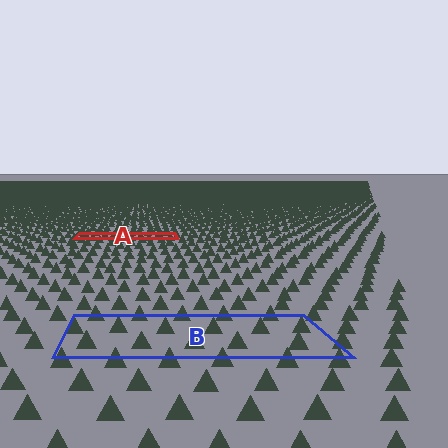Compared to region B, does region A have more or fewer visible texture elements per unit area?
Region A has more texture elements per unit area — they are packed more densely because it is farther away.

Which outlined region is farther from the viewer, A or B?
Region A is farther from the viewer — the texture elements inside it appear smaller and more densely packed.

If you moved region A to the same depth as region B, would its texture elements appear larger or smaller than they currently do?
They would appear larger. At a closer depth, the same texture elements are projected at a bigger on-screen size.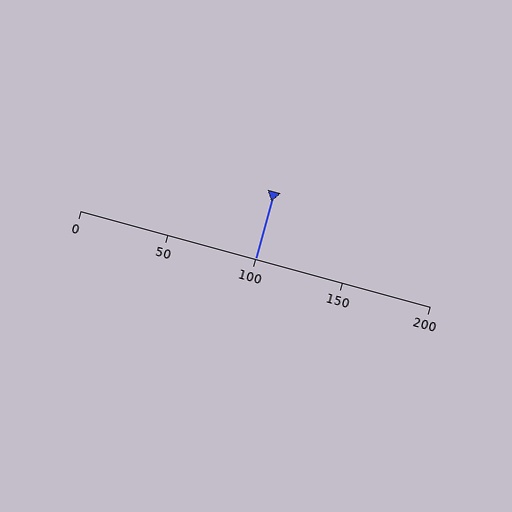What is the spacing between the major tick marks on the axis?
The major ticks are spaced 50 apart.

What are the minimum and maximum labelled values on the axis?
The axis runs from 0 to 200.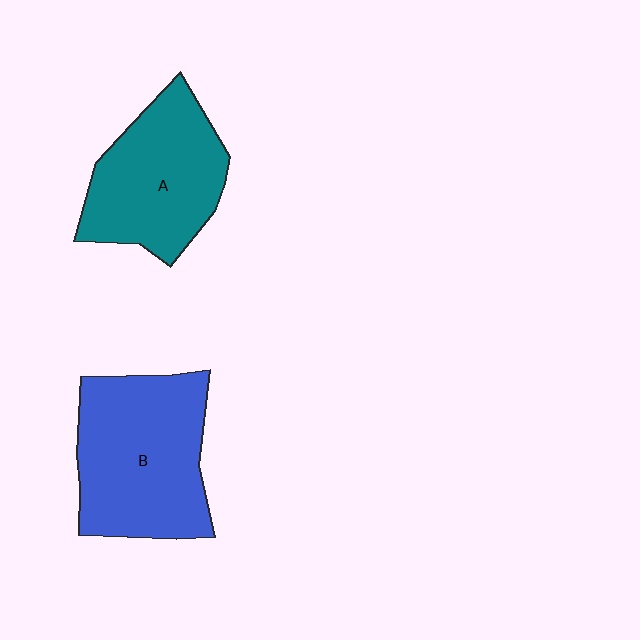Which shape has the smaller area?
Shape A (teal).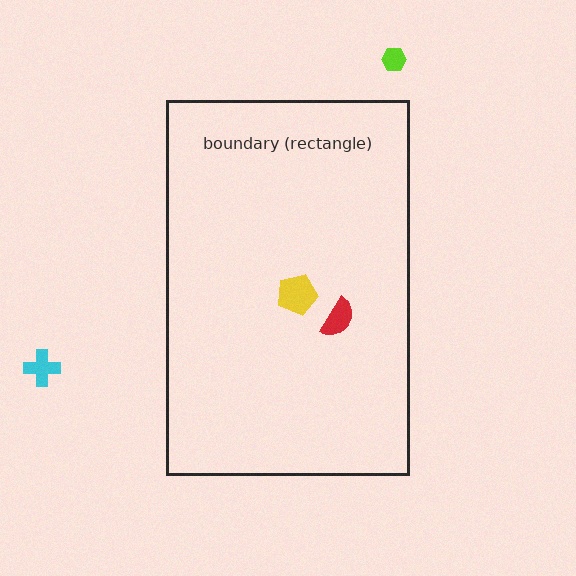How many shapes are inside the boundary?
2 inside, 2 outside.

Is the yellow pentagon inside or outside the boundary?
Inside.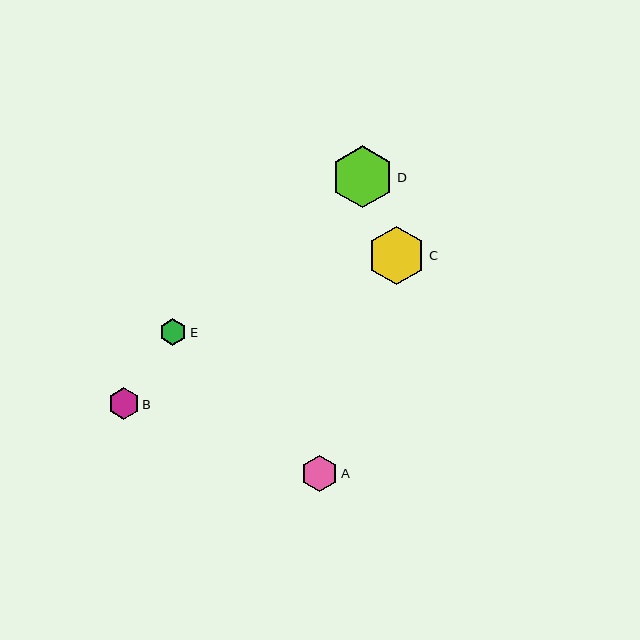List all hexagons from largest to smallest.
From largest to smallest: D, C, A, B, E.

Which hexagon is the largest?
Hexagon D is the largest with a size of approximately 62 pixels.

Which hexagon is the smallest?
Hexagon E is the smallest with a size of approximately 27 pixels.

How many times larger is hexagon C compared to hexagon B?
Hexagon C is approximately 1.9 times the size of hexagon B.